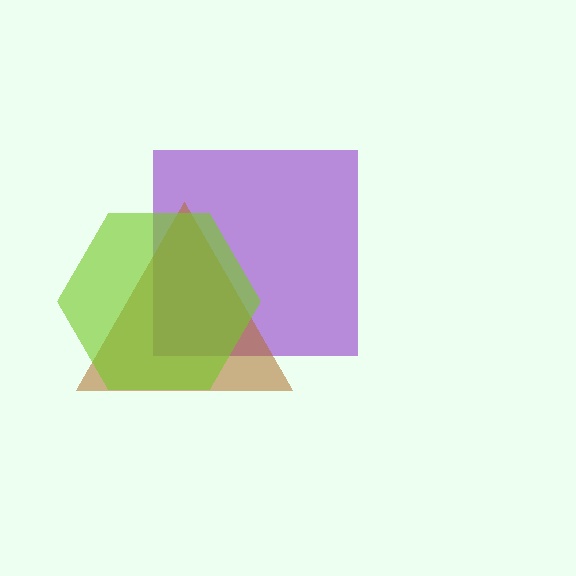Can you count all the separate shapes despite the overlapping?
Yes, there are 3 separate shapes.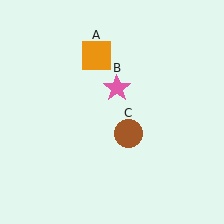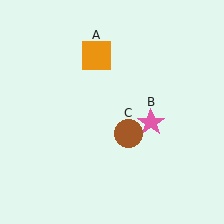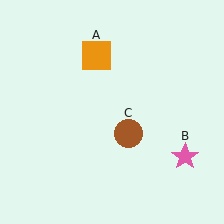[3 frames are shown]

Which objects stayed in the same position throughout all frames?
Orange square (object A) and brown circle (object C) remained stationary.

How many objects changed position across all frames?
1 object changed position: pink star (object B).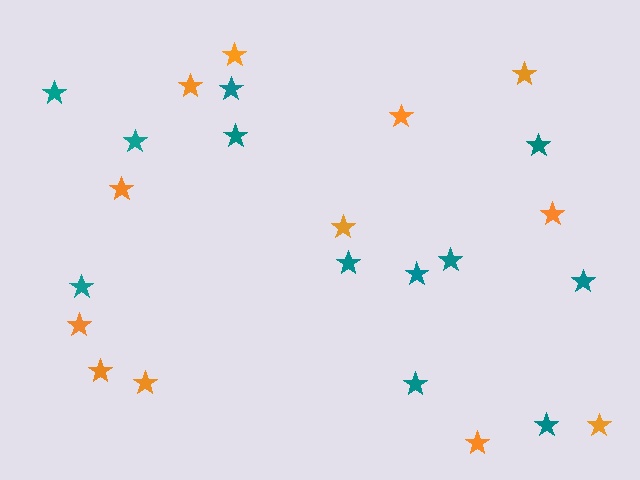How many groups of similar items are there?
There are 2 groups: one group of orange stars (12) and one group of teal stars (12).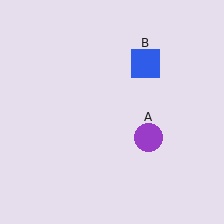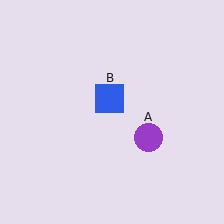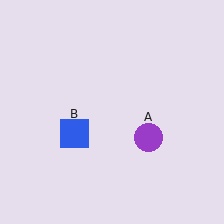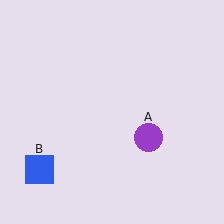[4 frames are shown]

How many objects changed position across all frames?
1 object changed position: blue square (object B).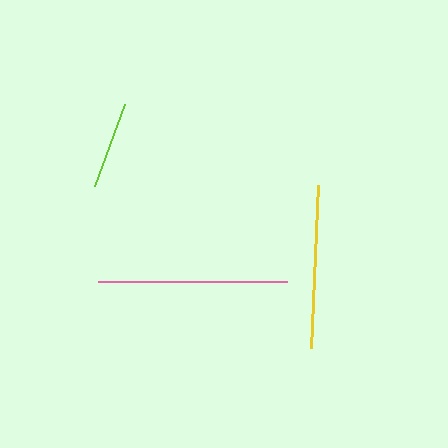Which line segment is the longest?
The pink line is the longest at approximately 189 pixels.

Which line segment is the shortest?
The lime line is the shortest at approximately 87 pixels.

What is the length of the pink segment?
The pink segment is approximately 189 pixels long.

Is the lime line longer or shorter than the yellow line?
The yellow line is longer than the lime line.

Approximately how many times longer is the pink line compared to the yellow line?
The pink line is approximately 1.2 times the length of the yellow line.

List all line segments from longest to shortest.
From longest to shortest: pink, yellow, lime.